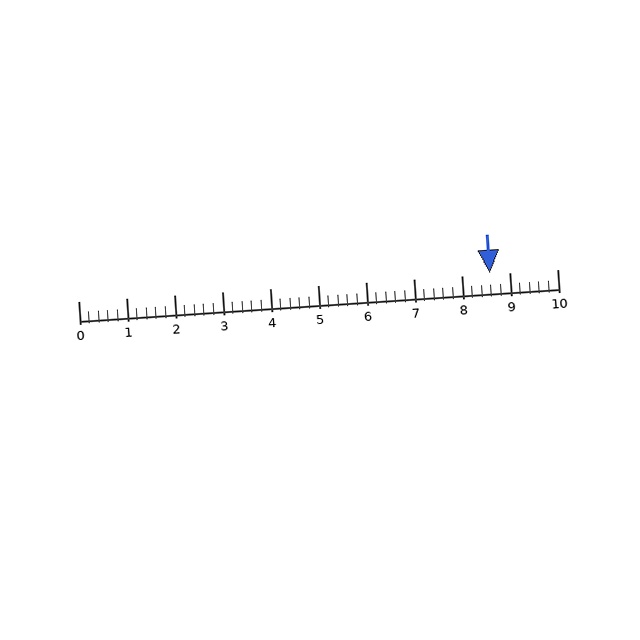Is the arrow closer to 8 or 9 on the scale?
The arrow is closer to 9.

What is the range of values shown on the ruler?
The ruler shows values from 0 to 10.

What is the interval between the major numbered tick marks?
The major tick marks are spaced 1 units apart.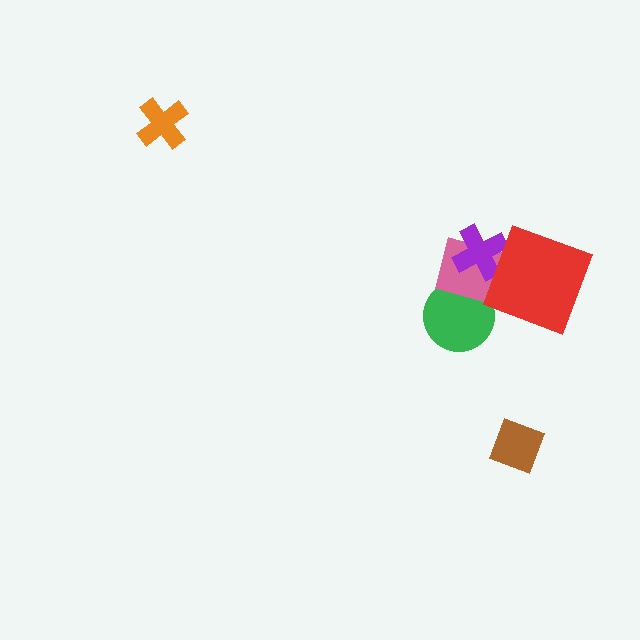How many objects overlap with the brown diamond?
0 objects overlap with the brown diamond.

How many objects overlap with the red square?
1 object overlaps with the red square.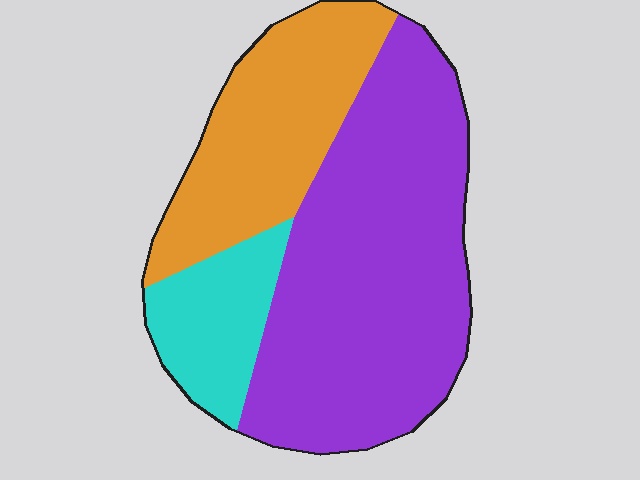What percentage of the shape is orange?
Orange takes up about one quarter (1/4) of the shape.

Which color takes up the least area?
Cyan, at roughly 15%.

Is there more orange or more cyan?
Orange.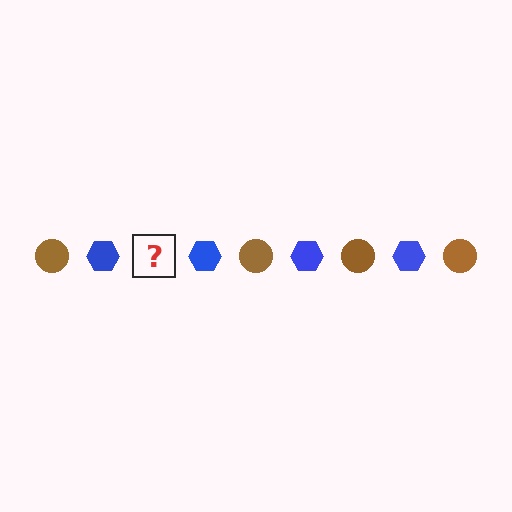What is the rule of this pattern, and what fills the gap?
The rule is that the pattern alternates between brown circle and blue hexagon. The gap should be filled with a brown circle.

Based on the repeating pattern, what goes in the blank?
The blank should be a brown circle.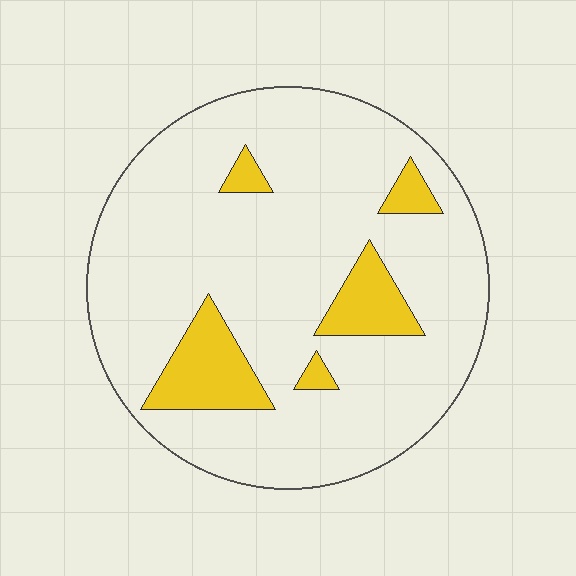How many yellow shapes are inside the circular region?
5.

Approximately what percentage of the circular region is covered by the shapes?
Approximately 15%.